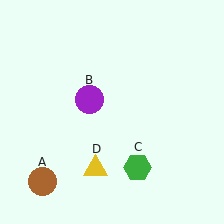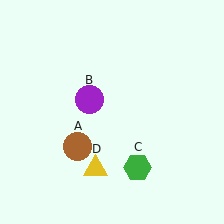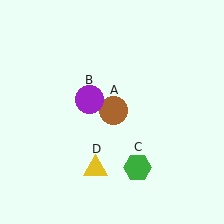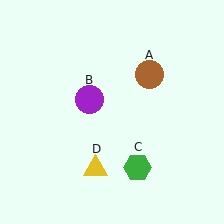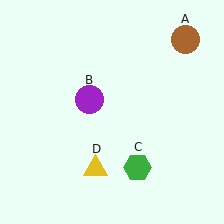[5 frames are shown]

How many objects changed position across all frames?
1 object changed position: brown circle (object A).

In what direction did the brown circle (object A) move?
The brown circle (object A) moved up and to the right.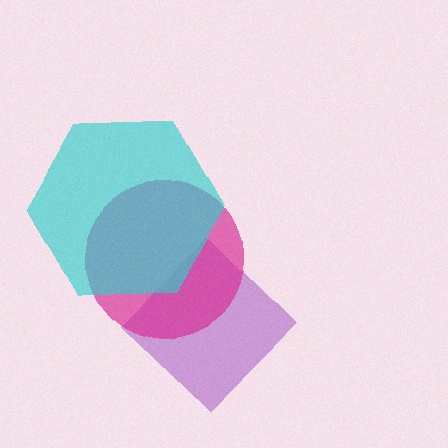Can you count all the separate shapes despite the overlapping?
Yes, there are 3 separate shapes.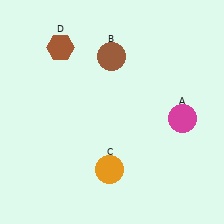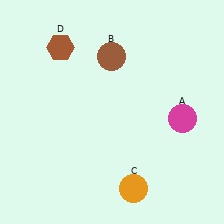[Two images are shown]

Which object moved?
The orange circle (C) moved right.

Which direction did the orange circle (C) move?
The orange circle (C) moved right.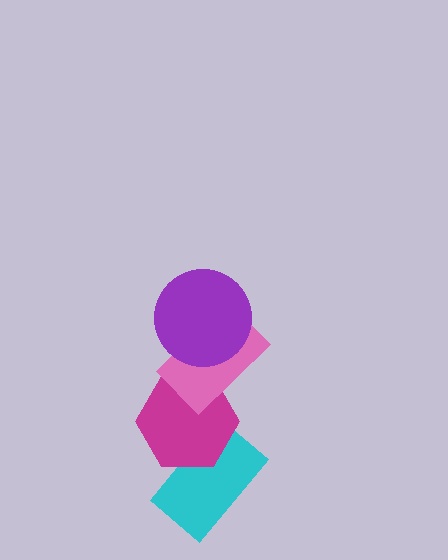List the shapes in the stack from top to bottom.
From top to bottom: the purple circle, the pink rectangle, the magenta hexagon, the cyan rectangle.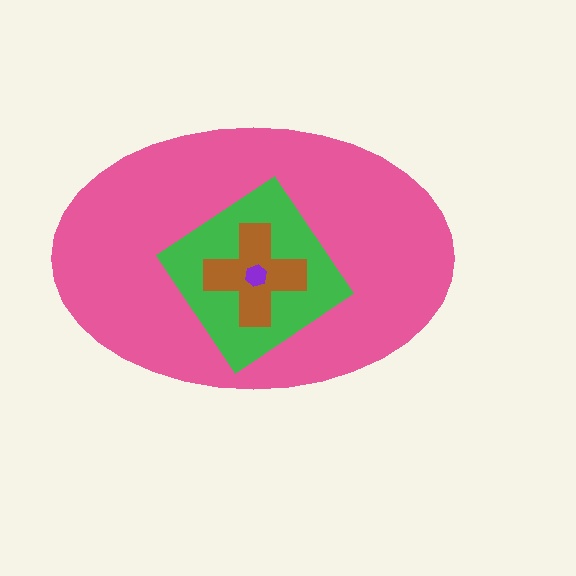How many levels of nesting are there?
4.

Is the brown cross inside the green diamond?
Yes.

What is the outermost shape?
The pink ellipse.